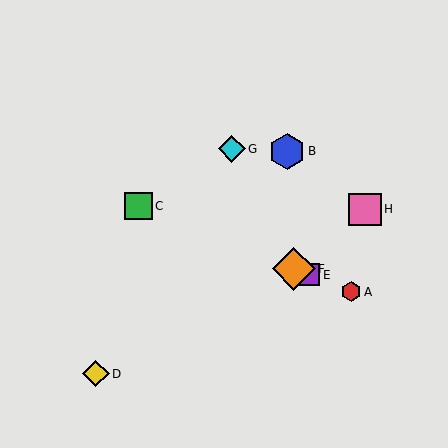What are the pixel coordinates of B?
Object B is at (287, 151).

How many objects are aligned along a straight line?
4 objects (A, C, E, F) are aligned along a straight line.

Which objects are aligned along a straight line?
Objects A, C, E, F are aligned along a straight line.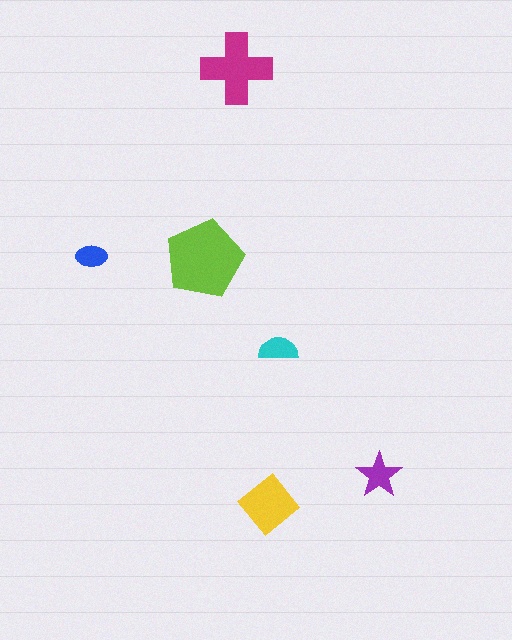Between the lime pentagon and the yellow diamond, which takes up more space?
The lime pentagon.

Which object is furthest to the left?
The blue ellipse is leftmost.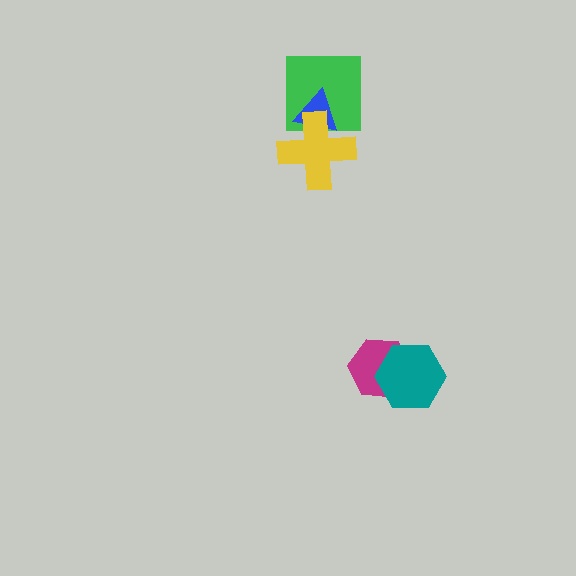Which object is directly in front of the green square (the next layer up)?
The blue triangle is directly in front of the green square.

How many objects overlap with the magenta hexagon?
1 object overlaps with the magenta hexagon.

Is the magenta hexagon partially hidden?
Yes, it is partially covered by another shape.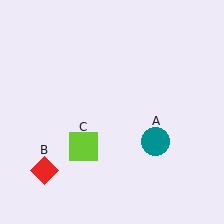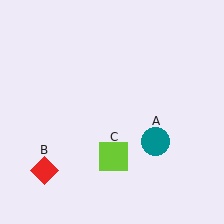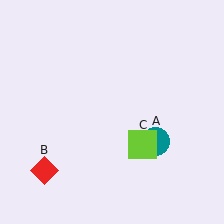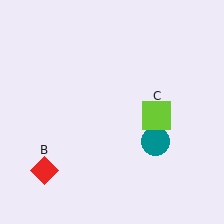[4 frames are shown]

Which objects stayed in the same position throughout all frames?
Teal circle (object A) and red diamond (object B) remained stationary.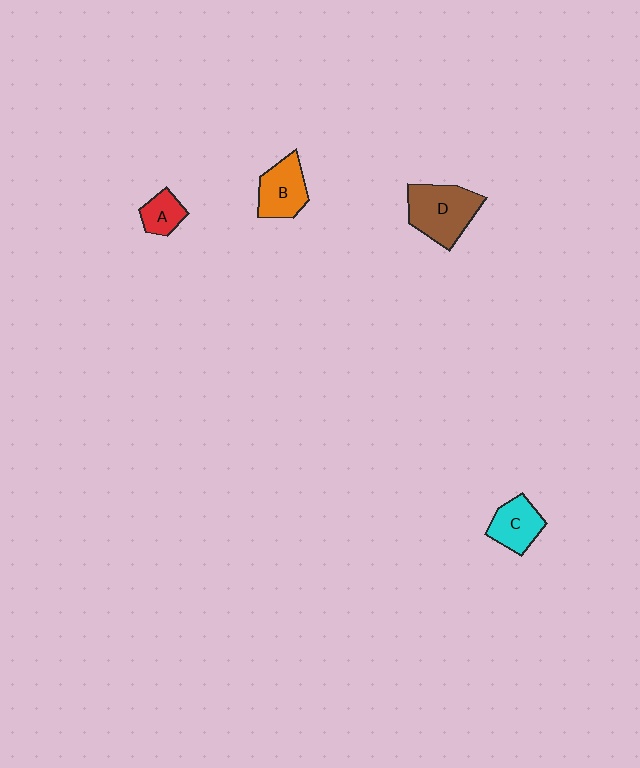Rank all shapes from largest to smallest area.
From largest to smallest: D (brown), B (orange), C (cyan), A (red).